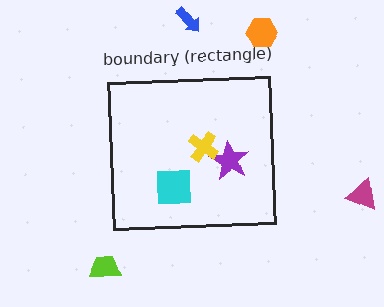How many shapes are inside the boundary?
3 inside, 4 outside.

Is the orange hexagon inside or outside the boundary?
Outside.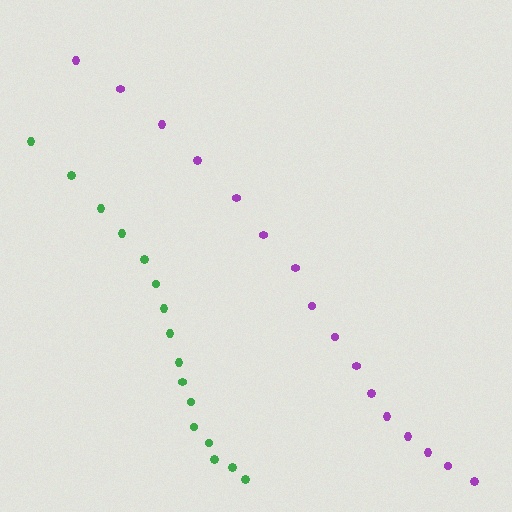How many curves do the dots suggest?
There are 2 distinct paths.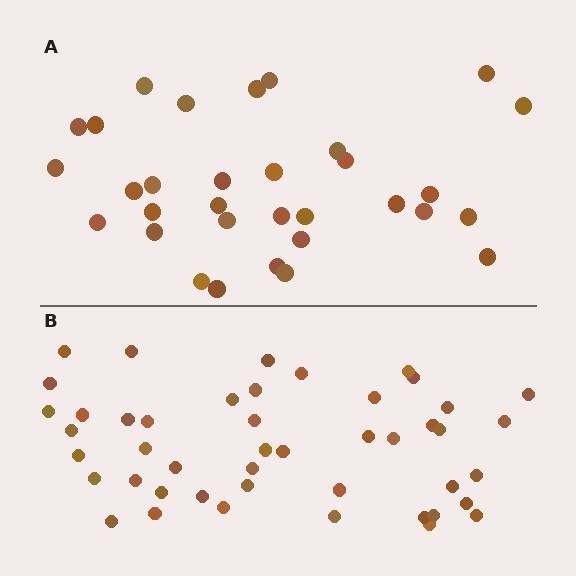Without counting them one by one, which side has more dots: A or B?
Region B (the bottom region) has more dots.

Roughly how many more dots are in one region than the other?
Region B has approximately 15 more dots than region A.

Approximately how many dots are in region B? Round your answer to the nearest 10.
About 50 dots. (The exact count is 46, which rounds to 50.)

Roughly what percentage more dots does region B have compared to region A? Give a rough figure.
About 45% more.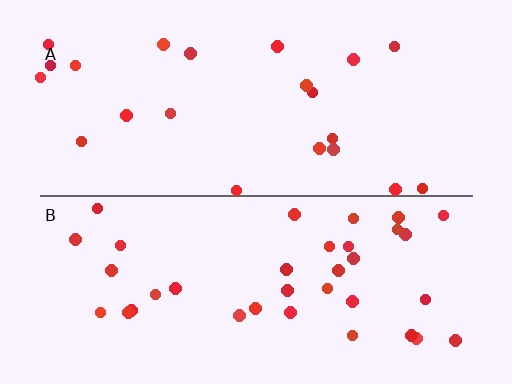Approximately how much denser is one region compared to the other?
Approximately 1.6× — region B over region A.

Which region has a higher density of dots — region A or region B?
B (the bottom).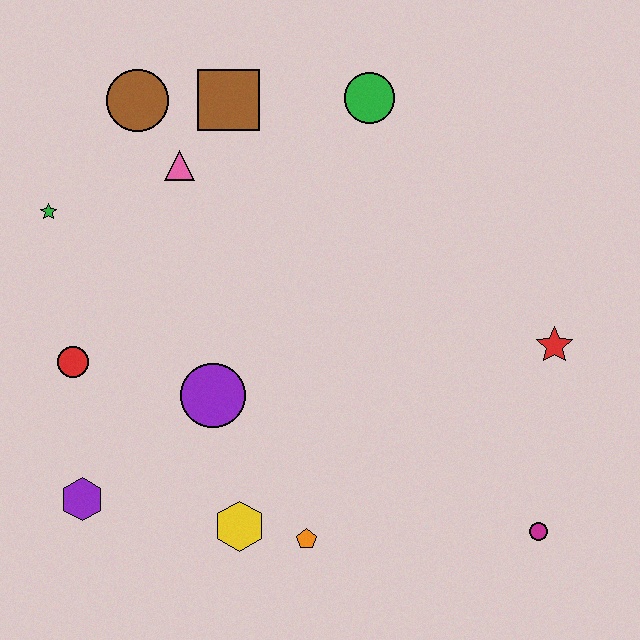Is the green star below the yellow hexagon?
No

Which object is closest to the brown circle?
The pink triangle is closest to the brown circle.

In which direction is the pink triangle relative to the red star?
The pink triangle is to the left of the red star.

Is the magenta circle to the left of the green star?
No